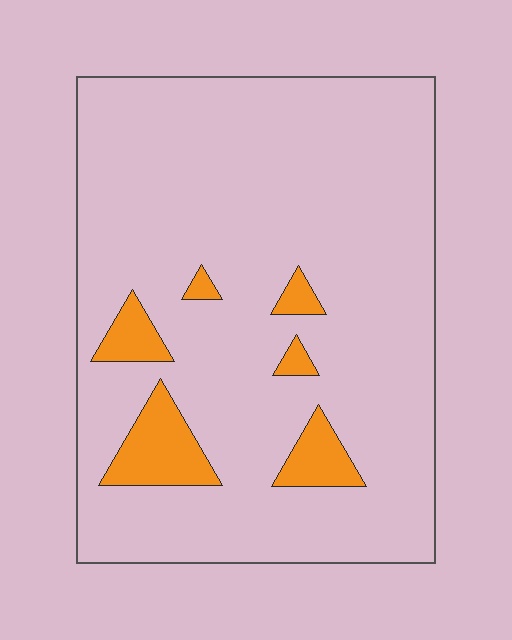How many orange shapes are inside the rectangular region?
6.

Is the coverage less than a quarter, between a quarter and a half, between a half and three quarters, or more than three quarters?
Less than a quarter.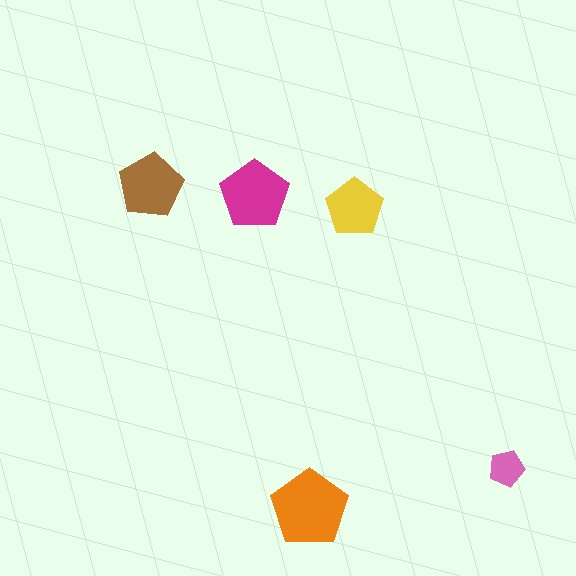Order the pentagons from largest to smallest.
the orange one, the magenta one, the brown one, the yellow one, the pink one.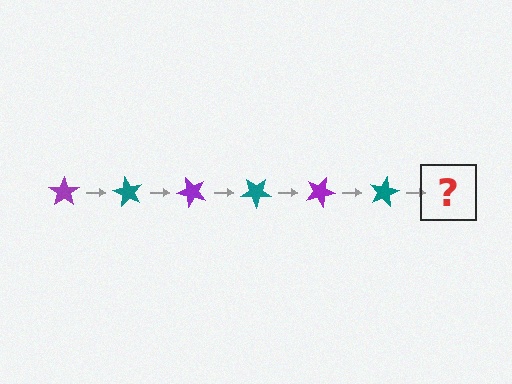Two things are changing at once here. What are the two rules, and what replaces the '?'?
The two rules are that it rotates 60 degrees each step and the color cycles through purple and teal. The '?' should be a purple star, rotated 360 degrees from the start.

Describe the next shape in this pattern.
It should be a purple star, rotated 360 degrees from the start.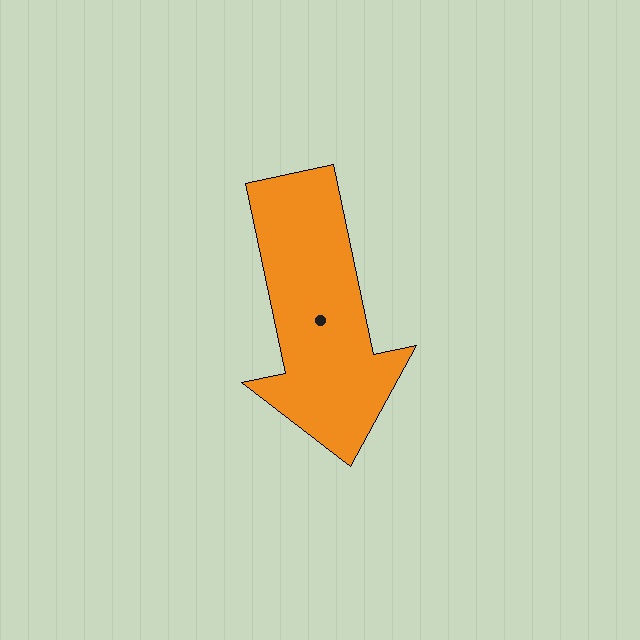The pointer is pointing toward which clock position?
Roughly 6 o'clock.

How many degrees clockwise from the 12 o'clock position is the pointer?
Approximately 168 degrees.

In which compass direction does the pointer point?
South.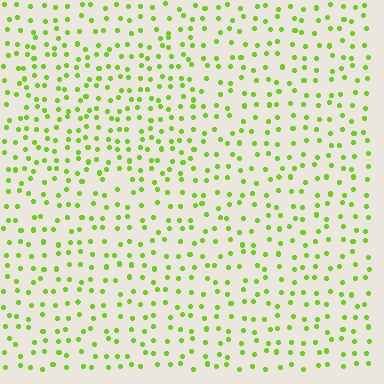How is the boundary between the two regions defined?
The boundary is defined by a change in element density (approximately 1.4x ratio). All elements are the same color, size, and shape.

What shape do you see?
I see a rectangle.